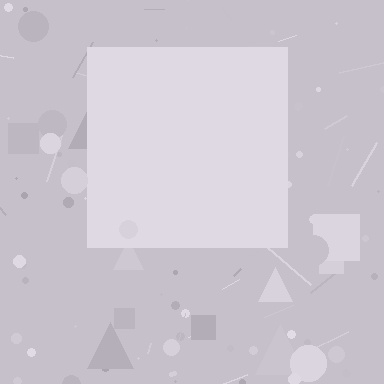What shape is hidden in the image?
A square is hidden in the image.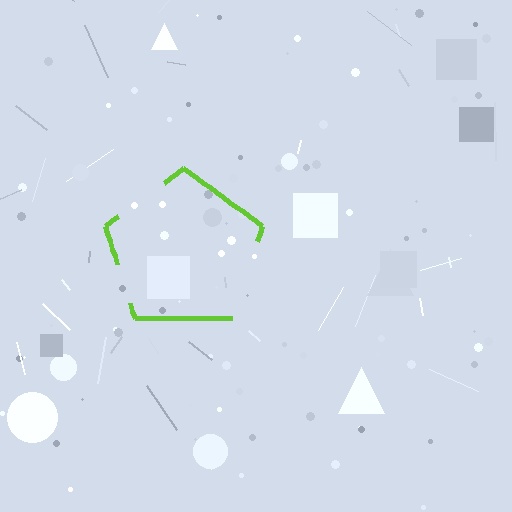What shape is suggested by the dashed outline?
The dashed outline suggests a pentagon.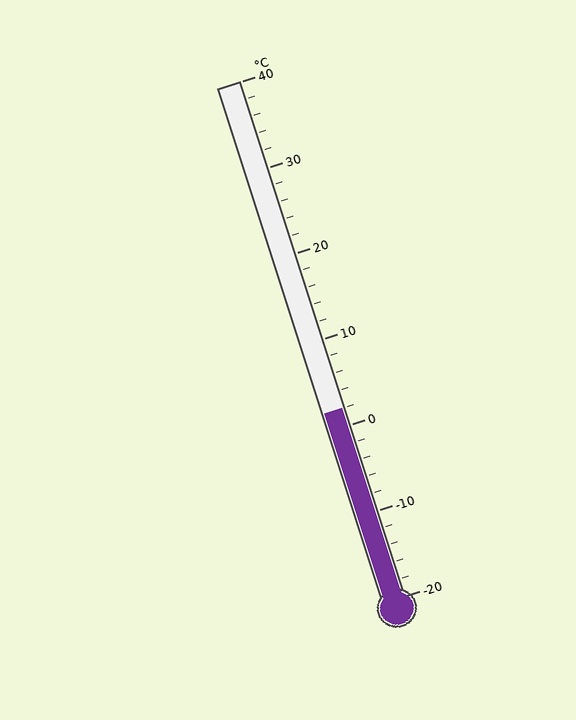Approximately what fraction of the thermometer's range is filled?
The thermometer is filled to approximately 35% of its range.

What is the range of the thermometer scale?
The thermometer scale ranges from -20°C to 40°C.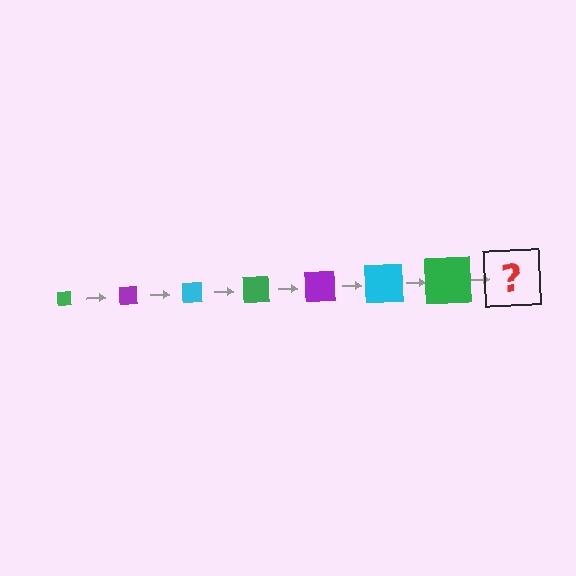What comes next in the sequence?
The next element should be a purple square, larger than the previous one.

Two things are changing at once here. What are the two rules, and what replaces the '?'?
The two rules are that the square grows larger each step and the color cycles through green, purple, and cyan. The '?' should be a purple square, larger than the previous one.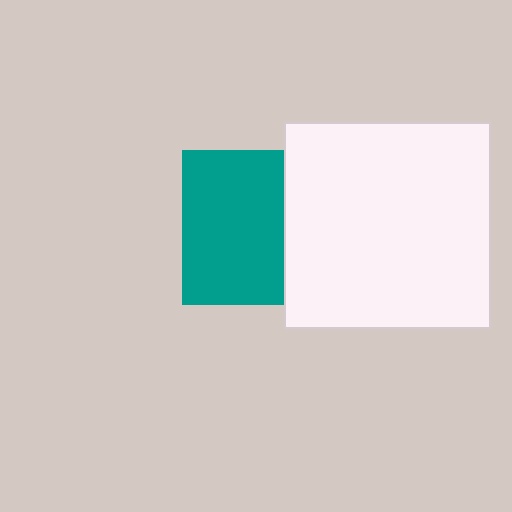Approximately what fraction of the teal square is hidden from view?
Roughly 35% of the teal square is hidden behind the white square.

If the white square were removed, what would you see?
You would see the complete teal square.